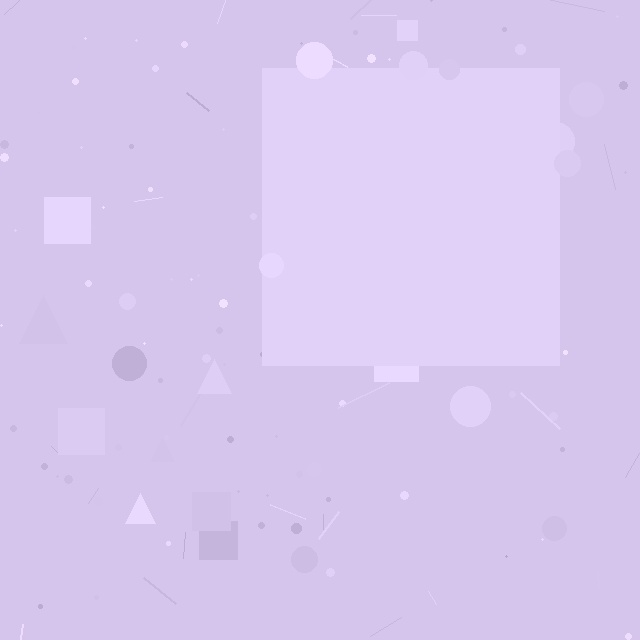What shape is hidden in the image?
A square is hidden in the image.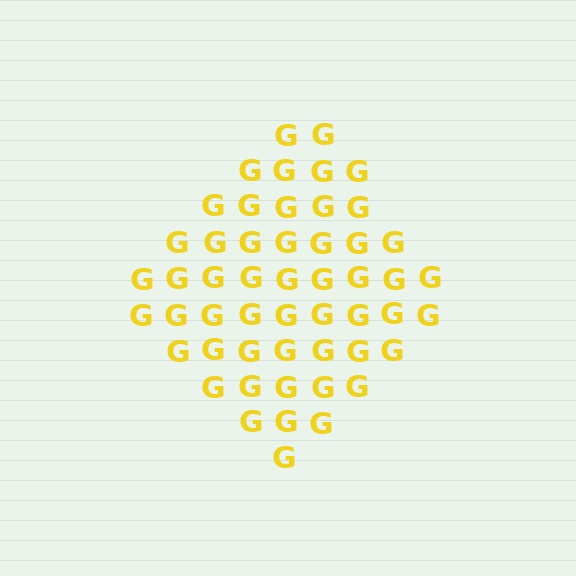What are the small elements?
The small elements are letter G's.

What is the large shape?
The large shape is a diamond.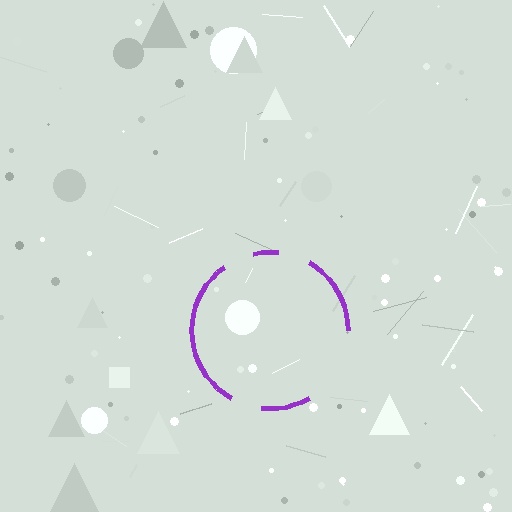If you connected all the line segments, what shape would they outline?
They would outline a circle.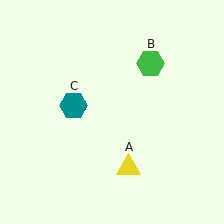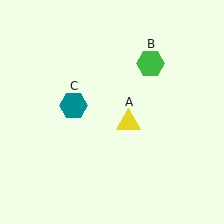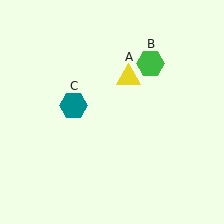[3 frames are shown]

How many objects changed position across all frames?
1 object changed position: yellow triangle (object A).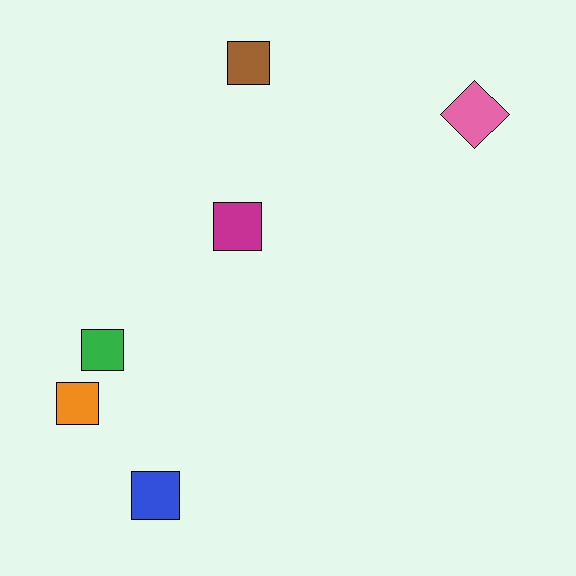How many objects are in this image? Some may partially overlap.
There are 6 objects.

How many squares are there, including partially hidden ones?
There are 5 squares.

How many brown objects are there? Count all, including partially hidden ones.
There is 1 brown object.